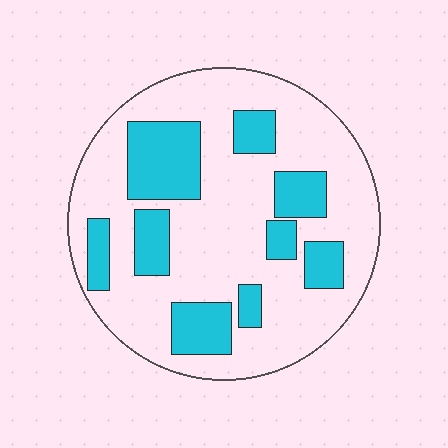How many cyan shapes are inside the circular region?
9.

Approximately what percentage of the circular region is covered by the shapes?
Approximately 30%.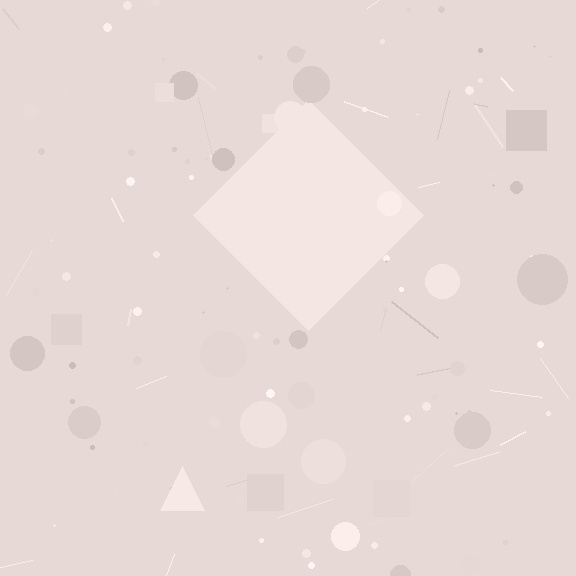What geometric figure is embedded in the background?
A diamond is embedded in the background.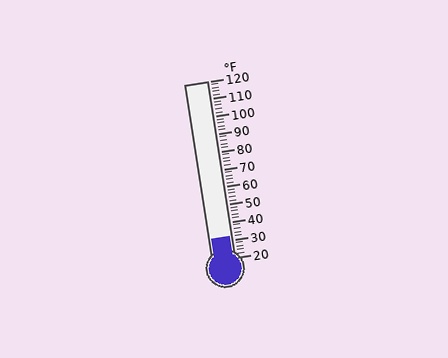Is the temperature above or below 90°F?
The temperature is below 90°F.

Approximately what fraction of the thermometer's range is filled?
The thermometer is filled to approximately 10% of its range.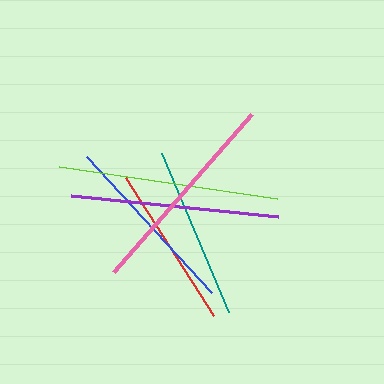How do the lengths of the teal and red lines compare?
The teal and red lines are approximately the same length.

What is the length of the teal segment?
The teal segment is approximately 172 pixels long.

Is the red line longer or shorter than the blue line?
The blue line is longer than the red line.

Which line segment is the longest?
The lime line is the longest at approximately 221 pixels.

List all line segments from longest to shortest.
From longest to shortest: lime, pink, purple, blue, teal, red.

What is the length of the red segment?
The red segment is approximately 164 pixels long.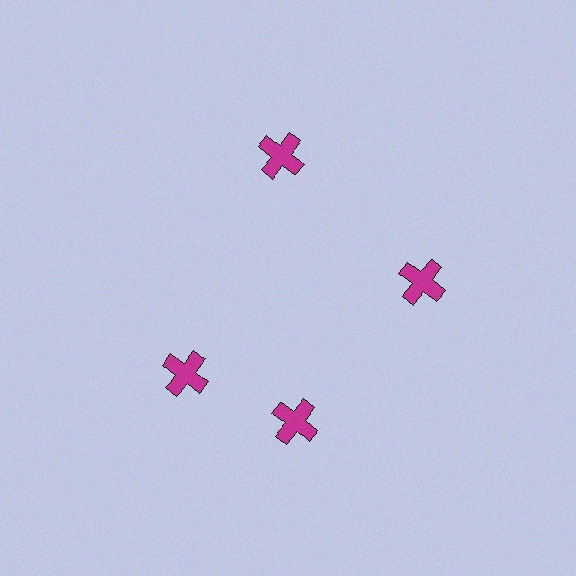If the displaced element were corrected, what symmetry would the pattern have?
It would have 4-fold rotational symmetry — the pattern would map onto itself every 90 degrees.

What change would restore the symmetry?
The symmetry would be restored by rotating it back into even spacing with its neighbors so that all 4 crosses sit at equal angles and equal distance from the center.